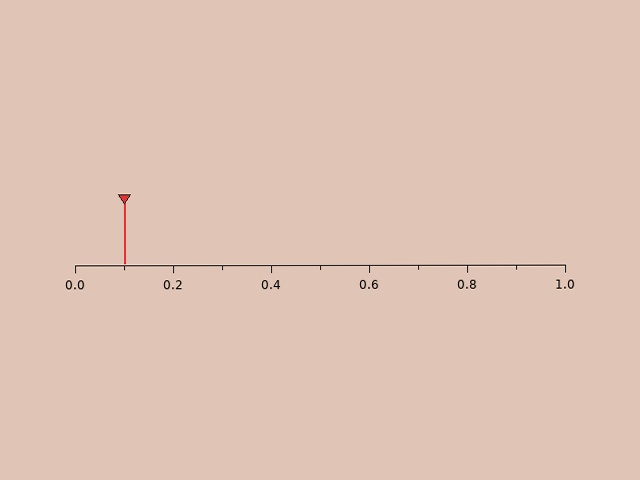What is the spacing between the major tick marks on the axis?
The major ticks are spaced 0.2 apart.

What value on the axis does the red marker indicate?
The marker indicates approximately 0.1.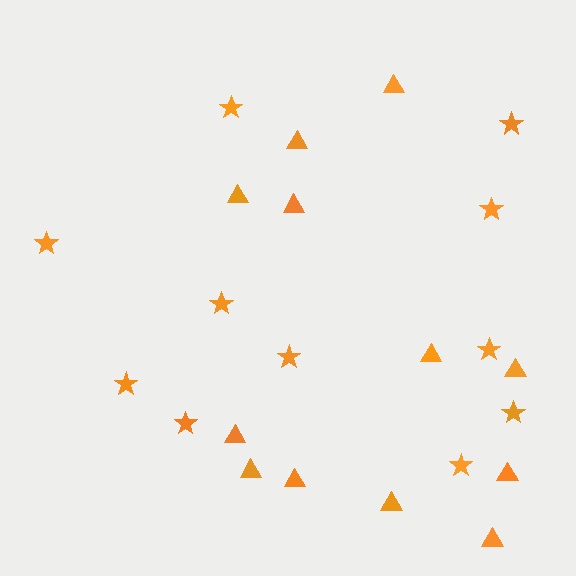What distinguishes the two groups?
There are 2 groups: one group of triangles (12) and one group of stars (11).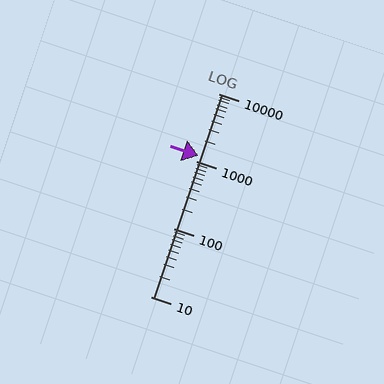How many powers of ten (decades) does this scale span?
The scale spans 3 decades, from 10 to 10000.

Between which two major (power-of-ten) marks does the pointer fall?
The pointer is between 1000 and 10000.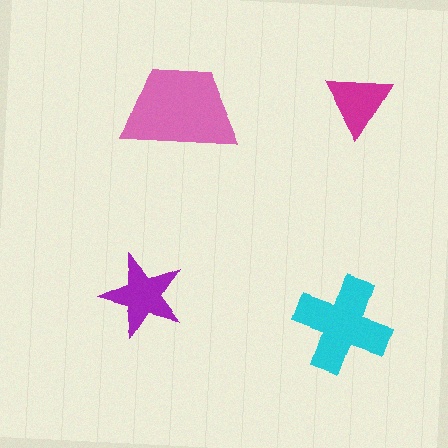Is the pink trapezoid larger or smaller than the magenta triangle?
Larger.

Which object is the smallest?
The magenta triangle.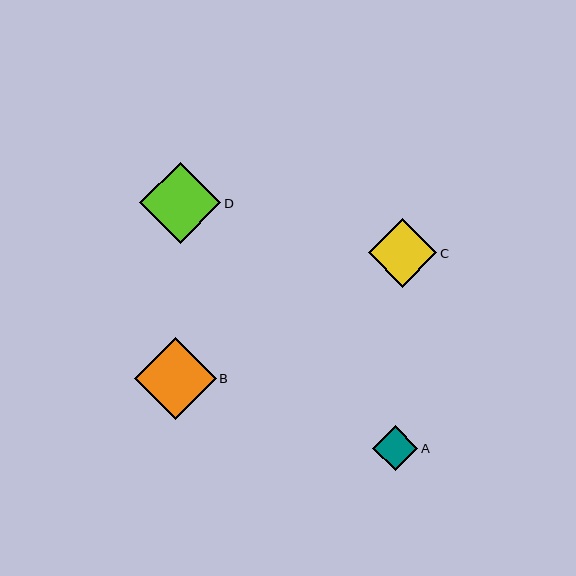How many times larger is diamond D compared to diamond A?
Diamond D is approximately 1.8 times the size of diamond A.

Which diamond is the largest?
Diamond B is the largest with a size of approximately 82 pixels.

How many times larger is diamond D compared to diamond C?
Diamond D is approximately 1.2 times the size of diamond C.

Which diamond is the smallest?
Diamond A is the smallest with a size of approximately 45 pixels.